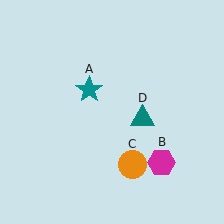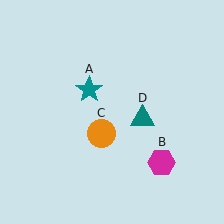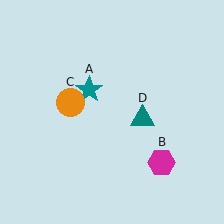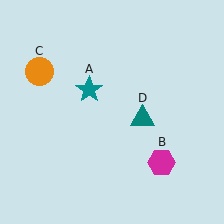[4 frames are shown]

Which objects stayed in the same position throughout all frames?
Teal star (object A) and magenta hexagon (object B) and teal triangle (object D) remained stationary.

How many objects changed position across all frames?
1 object changed position: orange circle (object C).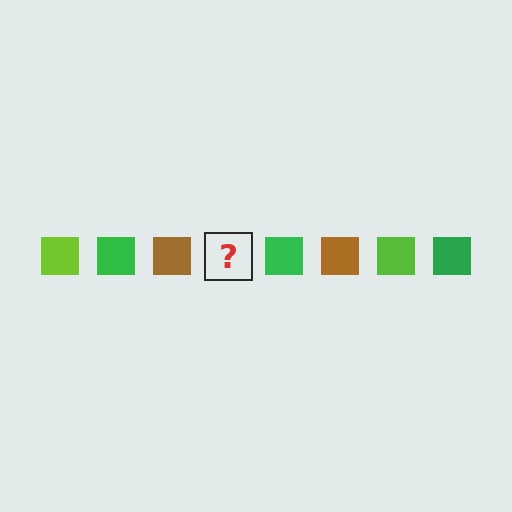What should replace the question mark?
The question mark should be replaced with a lime square.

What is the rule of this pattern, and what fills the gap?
The rule is that the pattern cycles through lime, green, brown squares. The gap should be filled with a lime square.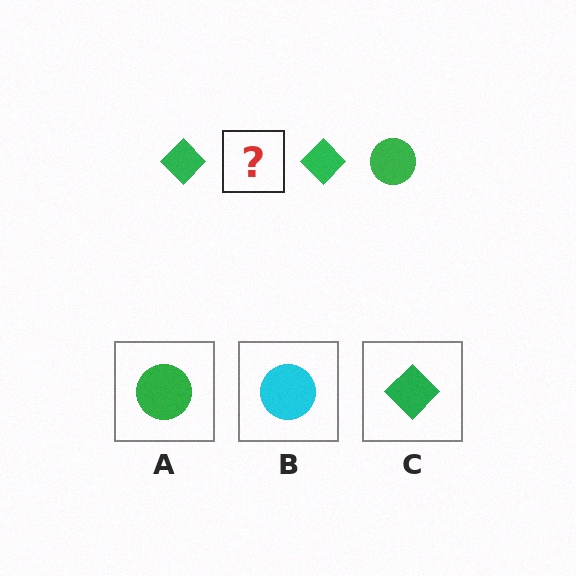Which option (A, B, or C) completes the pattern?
A.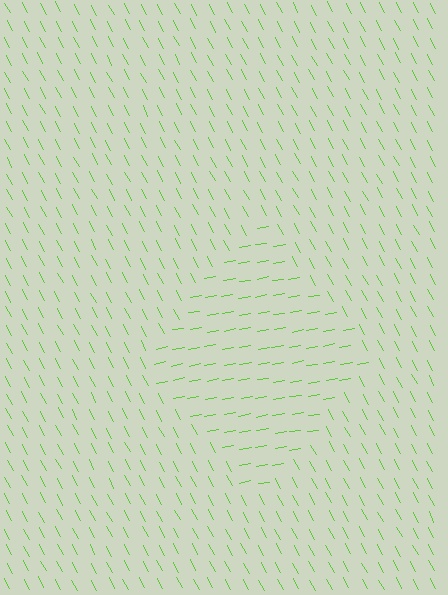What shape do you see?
I see a diamond.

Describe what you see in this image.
The image is filled with small lime line segments. A diamond region in the image has lines oriented differently from the surrounding lines, creating a visible texture boundary.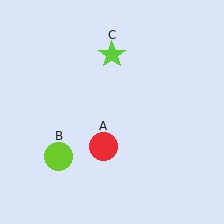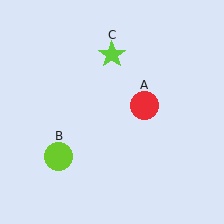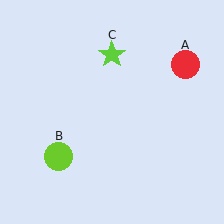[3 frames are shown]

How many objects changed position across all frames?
1 object changed position: red circle (object A).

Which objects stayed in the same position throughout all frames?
Lime circle (object B) and lime star (object C) remained stationary.